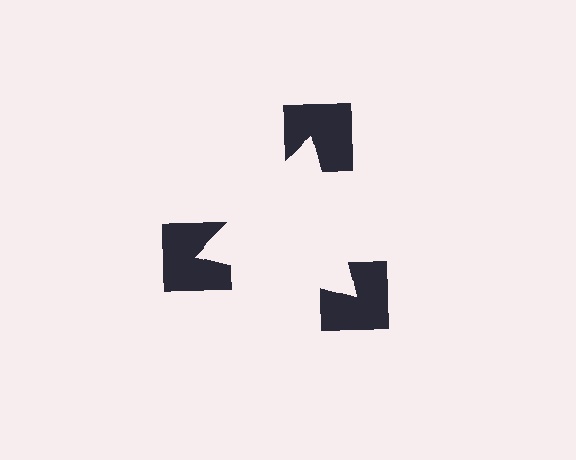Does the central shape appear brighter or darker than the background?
It typically appears slightly brighter than the background, even though no actual brightness change is drawn.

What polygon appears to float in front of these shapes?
An illusory triangle — its edges are inferred from the aligned wedge cuts in the notched squares, not physically drawn.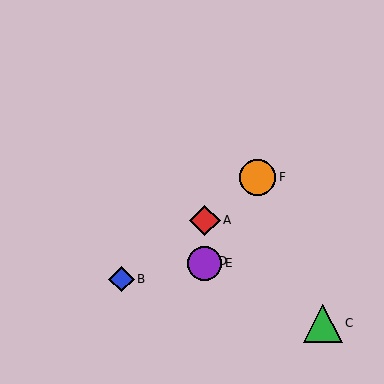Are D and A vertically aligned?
Yes, both are at x≈205.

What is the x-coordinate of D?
Object D is at x≈205.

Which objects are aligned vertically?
Objects A, D, E are aligned vertically.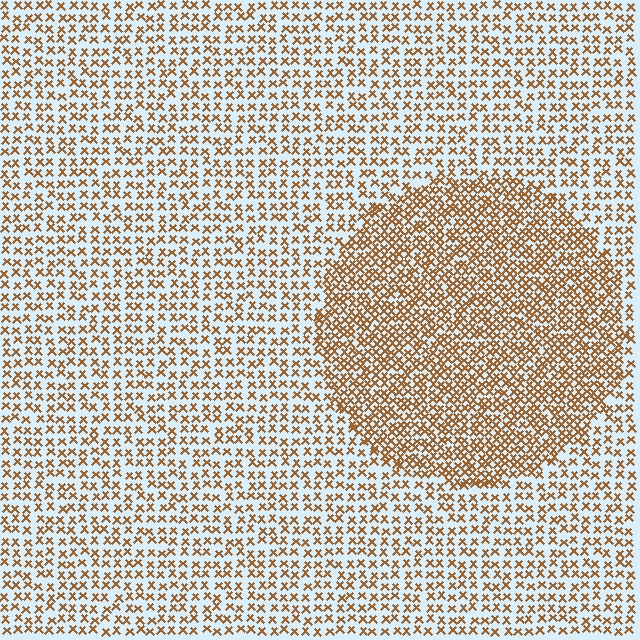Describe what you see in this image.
The image contains small brown elements arranged at two different densities. A circle-shaped region is visible where the elements are more densely packed than the surrounding area.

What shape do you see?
I see a circle.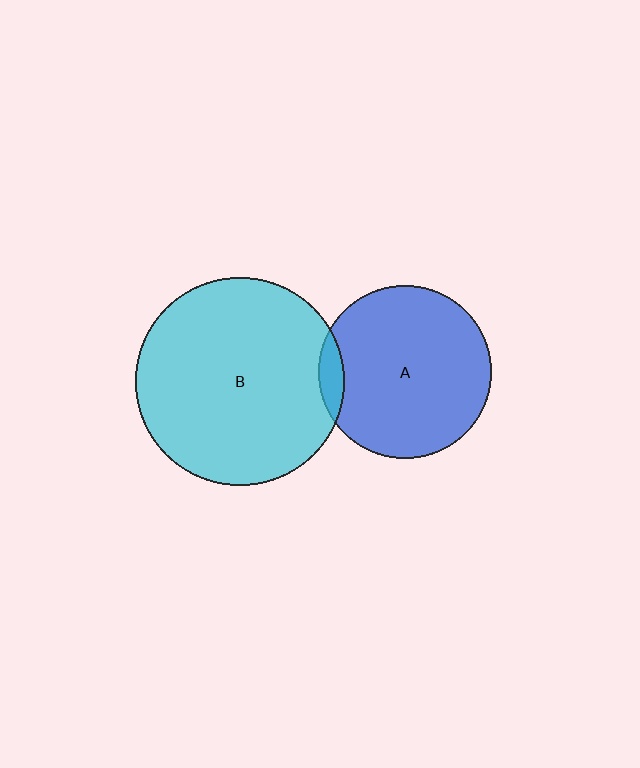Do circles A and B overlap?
Yes.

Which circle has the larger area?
Circle B (cyan).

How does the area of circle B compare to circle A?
Approximately 1.5 times.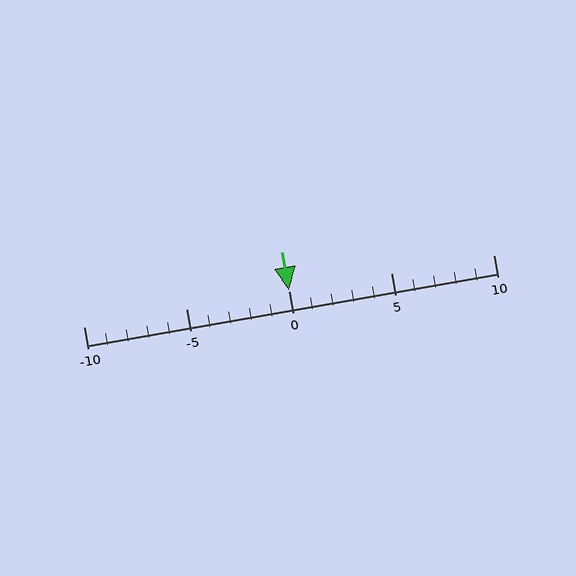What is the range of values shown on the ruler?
The ruler shows values from -10 to 10.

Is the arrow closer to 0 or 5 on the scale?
The arrow is closer to 0.